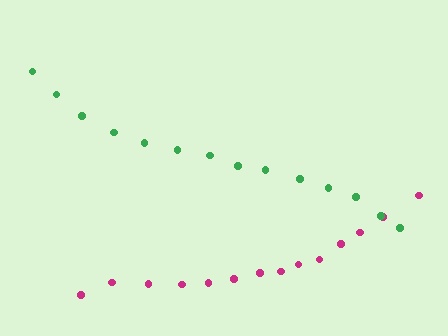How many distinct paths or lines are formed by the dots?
There are 2 distinct paths.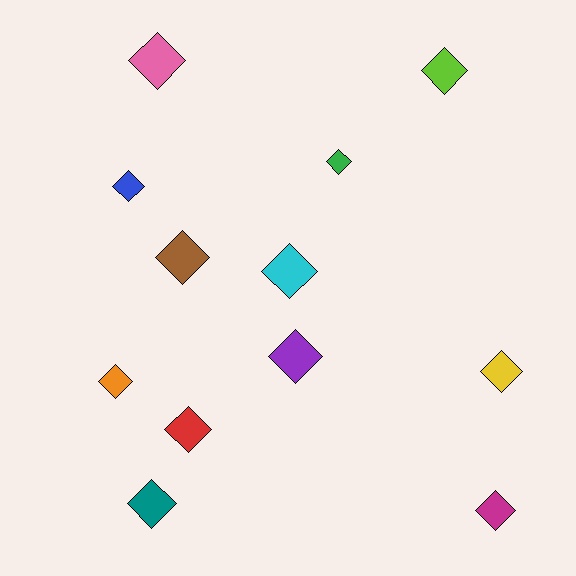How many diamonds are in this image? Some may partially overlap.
There are 12 diamonds.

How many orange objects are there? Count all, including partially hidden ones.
There is 1 orange object.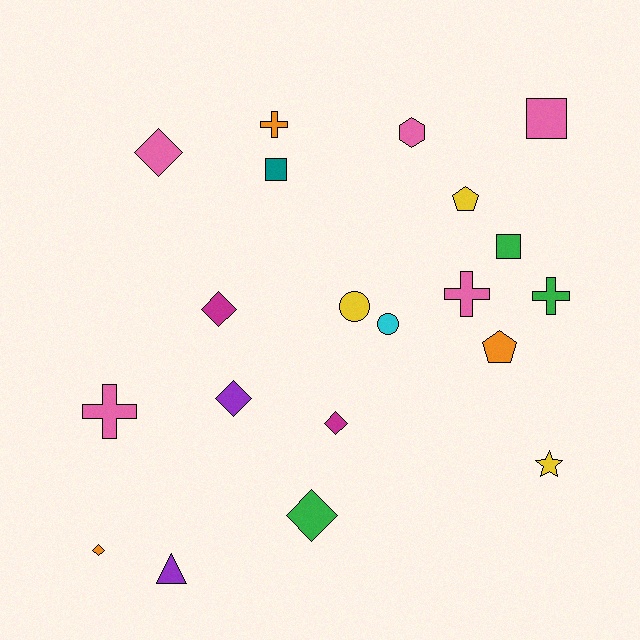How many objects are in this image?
There are 20 objects.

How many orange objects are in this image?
There are 3 orange objects.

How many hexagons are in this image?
There is 1 hexagon.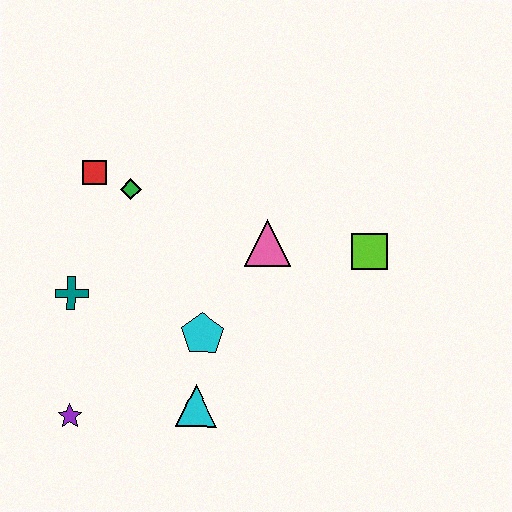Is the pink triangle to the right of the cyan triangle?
Yes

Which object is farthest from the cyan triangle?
The red square is farthest from the cyan triangle.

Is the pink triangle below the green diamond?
Yes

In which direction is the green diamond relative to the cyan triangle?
The green diamond is above the cyan triangle.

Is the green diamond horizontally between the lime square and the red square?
Yes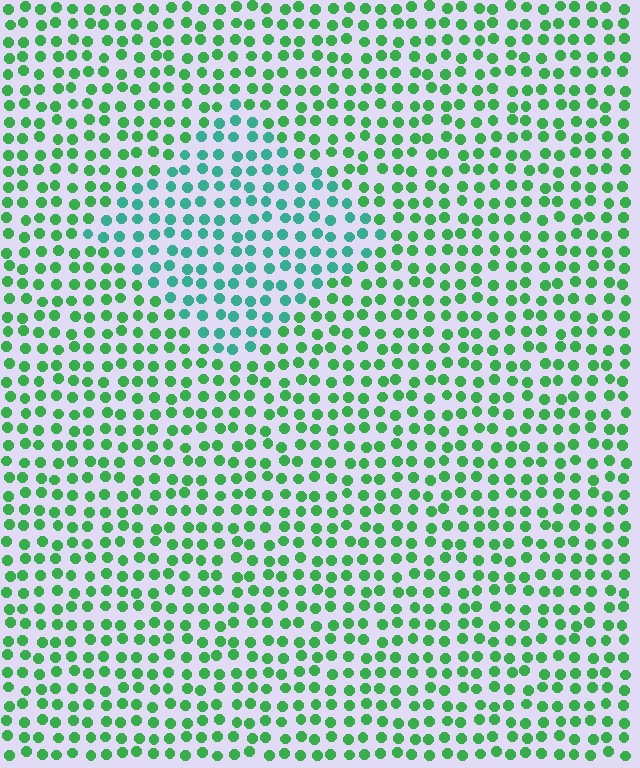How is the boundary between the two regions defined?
The boundary is defined purely by a slight shift in hue (about 37 degrees). Spacing, size, and orientation are identical on both sides.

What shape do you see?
I see a diamond.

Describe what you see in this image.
The image is filled with small green elements in a uniform arrangement. A diamond-shaped region is visible where the elements are tinted to a slightly different hue, forming a subtle color boundary.